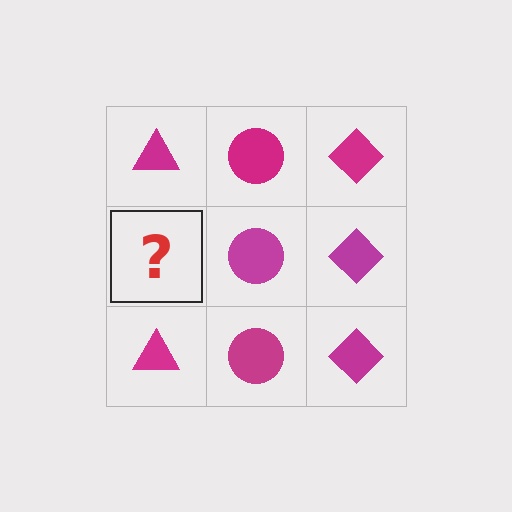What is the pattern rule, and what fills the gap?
The rule is that each column has a consistent shape. The gap should be filled with a magenta triangle.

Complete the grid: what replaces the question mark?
The question mark should be replaced with a magenta triangle.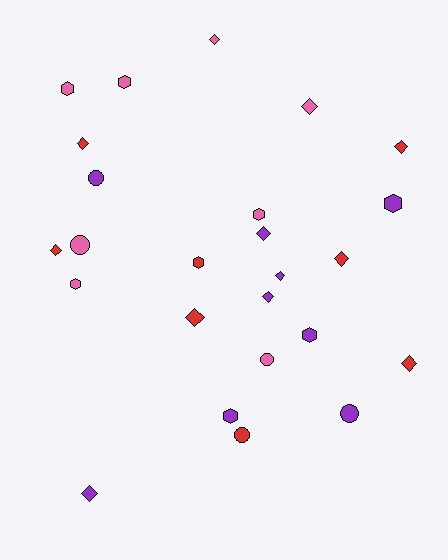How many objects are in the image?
There are 25 objects.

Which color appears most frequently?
Purple, with 9 objects.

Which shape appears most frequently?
Diamond, with 12 objects.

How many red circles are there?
There is 1 red circle.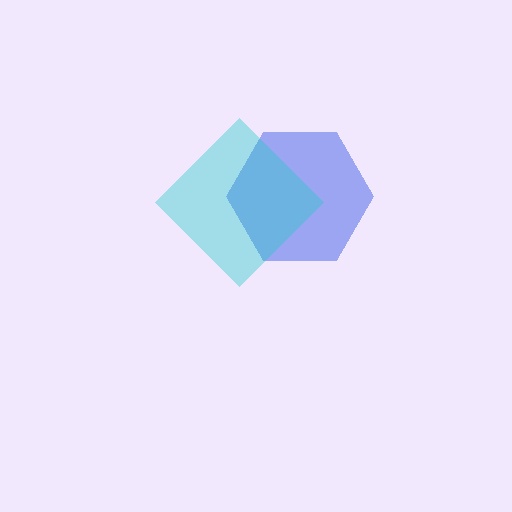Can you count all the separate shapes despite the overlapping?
Yes, there are 2 separate shapes.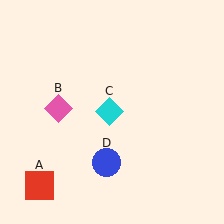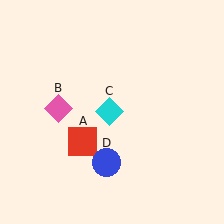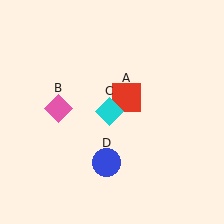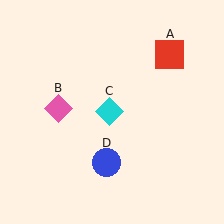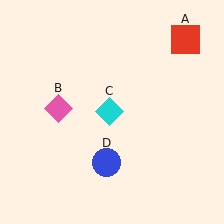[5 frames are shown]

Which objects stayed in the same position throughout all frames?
Pink diamond (object B) and cyan diamond (object C) and blue circle (object D) remained stationary.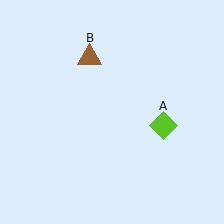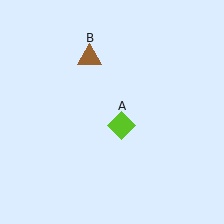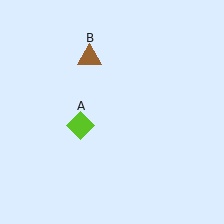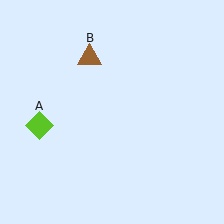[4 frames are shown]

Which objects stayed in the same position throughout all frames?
Brown triangle (object B) remained stationary.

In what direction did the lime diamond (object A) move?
The lime diamond (object A) moved left.